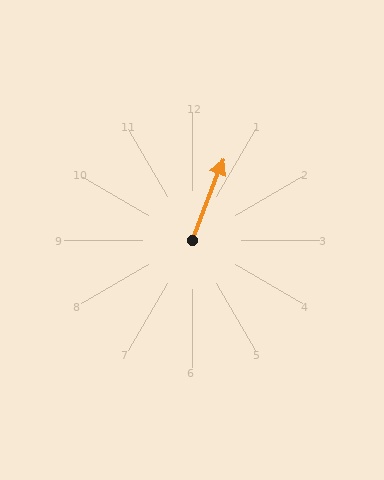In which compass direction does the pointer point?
North.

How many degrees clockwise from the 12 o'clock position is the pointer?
Approximately 21 degrees.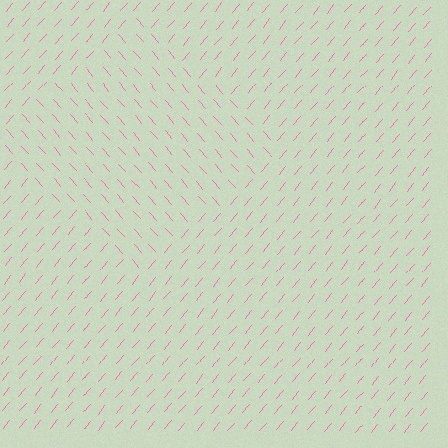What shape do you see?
I see a diamond.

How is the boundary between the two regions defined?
The boundary is defined purely by a change in line orientation (approximately 82 degrees difference). All lines are the same color and thickness.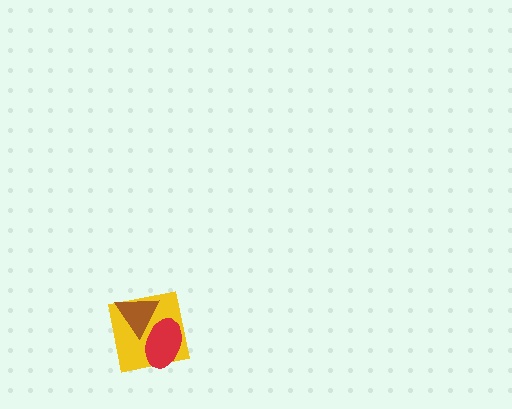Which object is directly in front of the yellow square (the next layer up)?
The red ellipse is directly in front of the yellow square.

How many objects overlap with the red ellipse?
2 objects overlap with the red ellipse.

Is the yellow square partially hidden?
Yes, it is partially covered by another shape.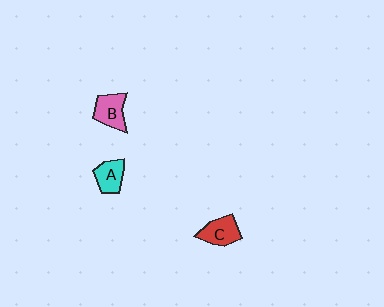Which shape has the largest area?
Shape B (pink).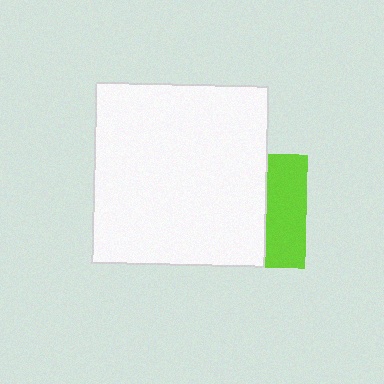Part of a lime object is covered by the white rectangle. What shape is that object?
It is a square.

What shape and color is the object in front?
The object in front is a white rectangle.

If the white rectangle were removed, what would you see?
You would see the complete lime square.